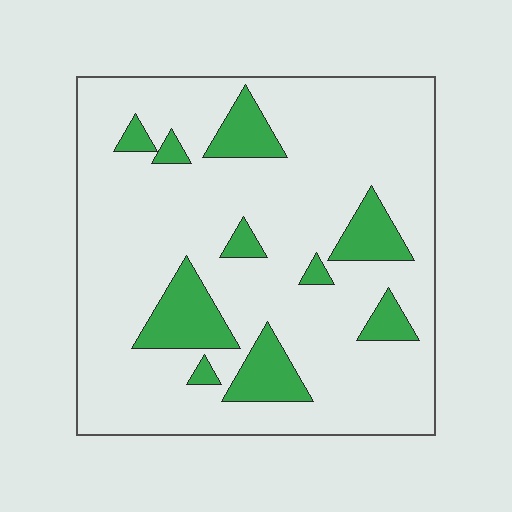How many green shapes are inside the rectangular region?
10.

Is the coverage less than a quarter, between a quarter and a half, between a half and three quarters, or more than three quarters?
Less than a quarter.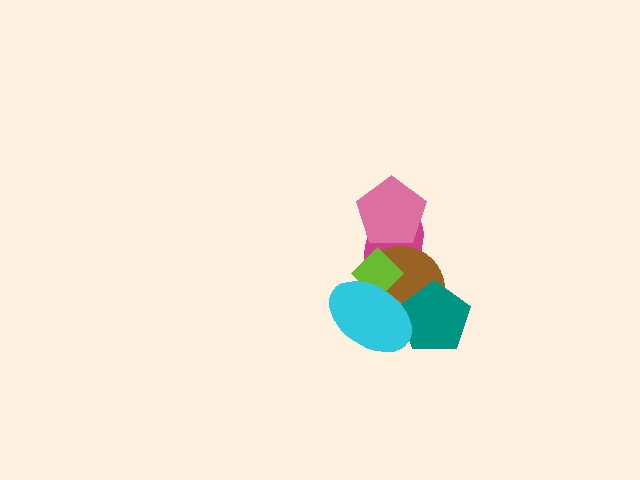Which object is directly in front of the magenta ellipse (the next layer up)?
The brown circle is directly in front of the magenta ellipse.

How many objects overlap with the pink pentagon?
1 object overlaps with the pink pentagon.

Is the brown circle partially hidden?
Yes, it is partially covered by another shape.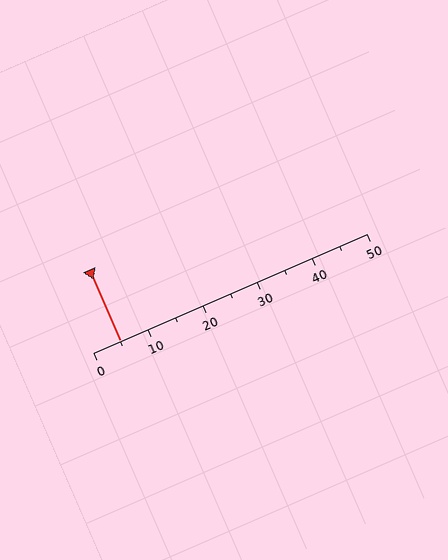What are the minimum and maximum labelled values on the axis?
The axis runs from 0 to 50.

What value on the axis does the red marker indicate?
The marker indicates approximately 5.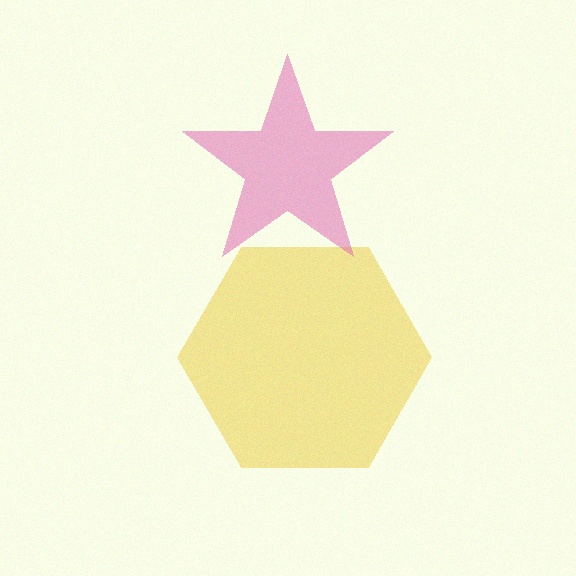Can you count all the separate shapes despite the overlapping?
Yes, there are 2 separate shapes.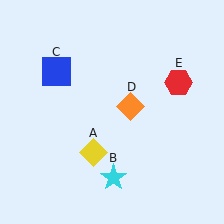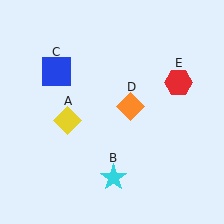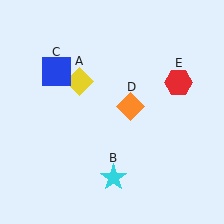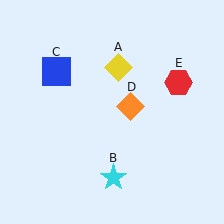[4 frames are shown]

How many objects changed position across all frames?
1 object changed position: yellow diamond (object A).